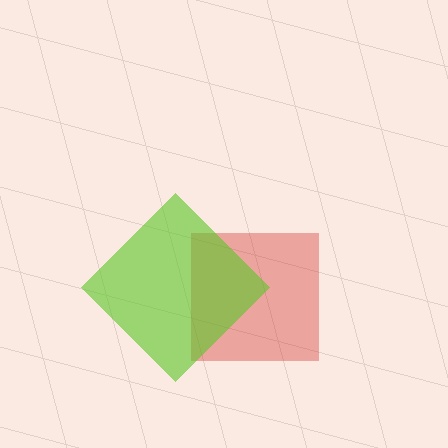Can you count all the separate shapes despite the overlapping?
Yes, there are 2 separate shapes.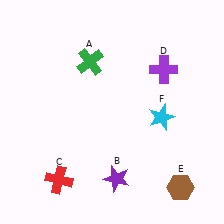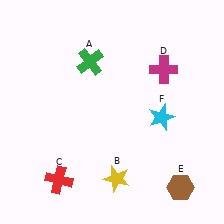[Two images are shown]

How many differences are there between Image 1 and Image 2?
There are 2 differences between the two images.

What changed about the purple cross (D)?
In Image 1, D is purple. In Image 2, it changed to magenta.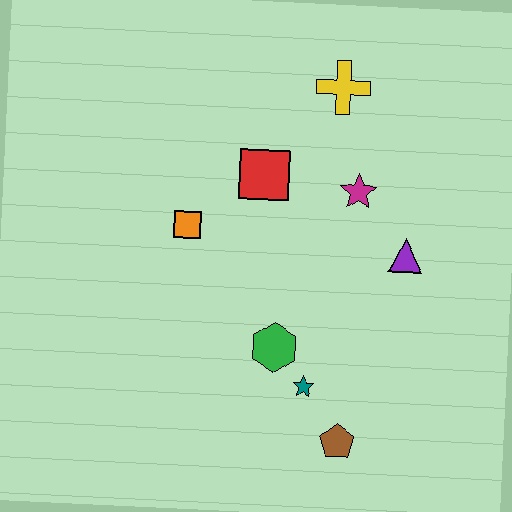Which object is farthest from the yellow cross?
The brown pentagon is farthest from the yellow cross.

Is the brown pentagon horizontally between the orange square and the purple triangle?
Yes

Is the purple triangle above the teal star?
Yes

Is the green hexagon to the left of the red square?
No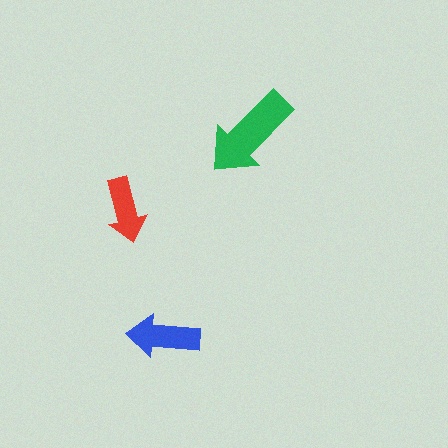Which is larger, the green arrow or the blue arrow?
The green one.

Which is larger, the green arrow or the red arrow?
The green one.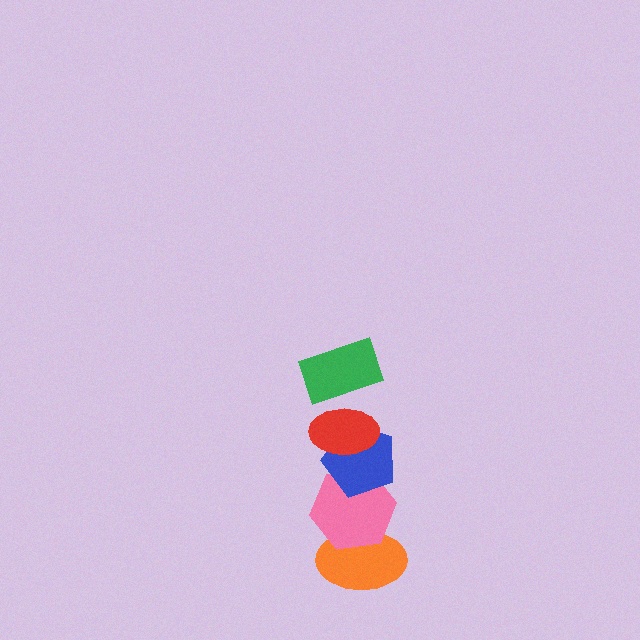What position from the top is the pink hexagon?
The pink hexagon is 4th from the top.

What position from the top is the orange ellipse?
The orange ellipse is 5th from the top.